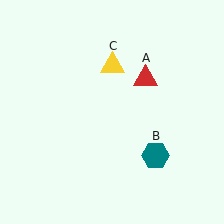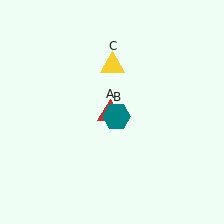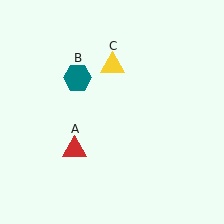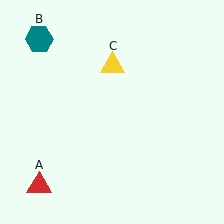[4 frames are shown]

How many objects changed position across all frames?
2 objects changed position: red triangle (object A), teal hexagon (object B).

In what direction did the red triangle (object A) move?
The red triangle (object A) moved down and to the left.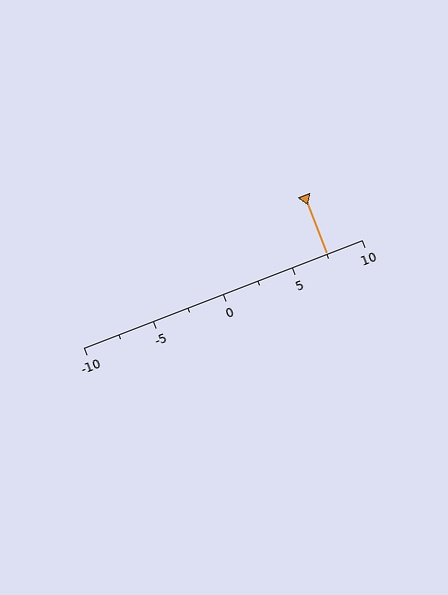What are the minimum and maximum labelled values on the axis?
The axis runs from -10 to 10.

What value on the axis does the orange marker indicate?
The marker indicates approximately 7.5.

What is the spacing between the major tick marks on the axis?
The major ticks are spaced 5 apart.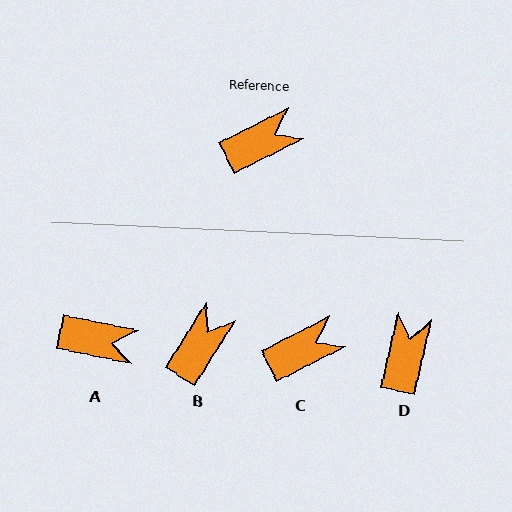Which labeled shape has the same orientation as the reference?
C.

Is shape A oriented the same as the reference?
No, it is off by about 39 degrees.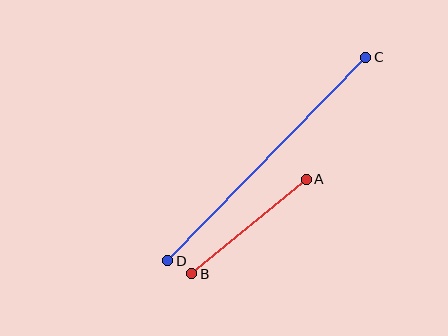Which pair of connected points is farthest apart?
Points C and D are farthest apart.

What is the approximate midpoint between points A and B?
The midpoint is at approximately (249, 227) pixels.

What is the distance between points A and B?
The distance is approximately 148 pixels.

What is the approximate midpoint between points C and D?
The midpoint is at approximately (267, 159) pixels.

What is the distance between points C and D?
The distance is approximately 284 pixels.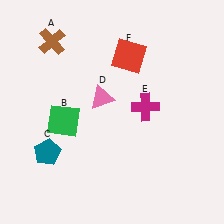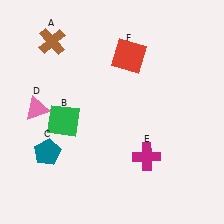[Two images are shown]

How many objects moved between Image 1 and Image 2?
2 objects moved between the two images.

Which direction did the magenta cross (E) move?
The magenta cross (E) moved down.